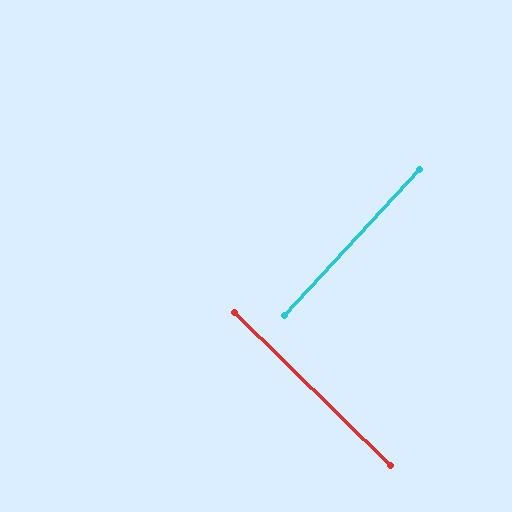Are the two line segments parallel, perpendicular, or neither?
Perpendicular — they meet at approximately 88°.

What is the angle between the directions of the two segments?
Approximately 88 degrees.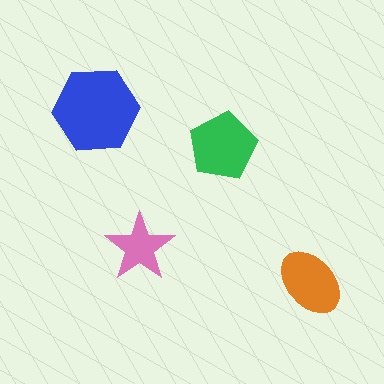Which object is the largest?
The blue hexagon.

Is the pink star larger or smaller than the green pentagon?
Smaller.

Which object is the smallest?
The pink star.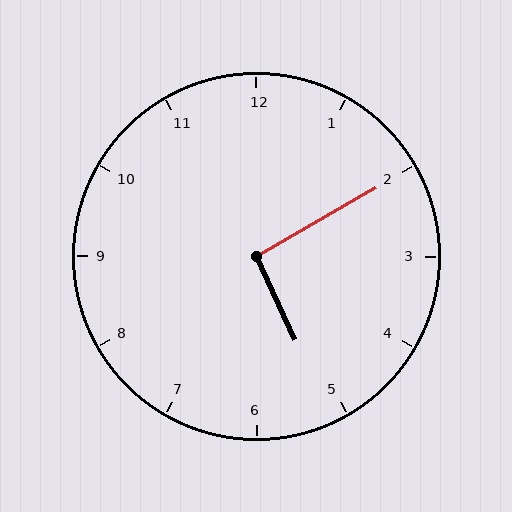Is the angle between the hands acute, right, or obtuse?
It is right.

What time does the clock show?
5:10.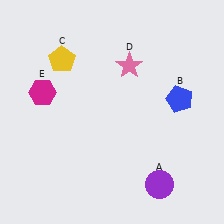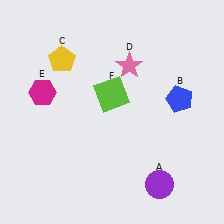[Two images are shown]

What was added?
A lime square (F) was added in Image 2.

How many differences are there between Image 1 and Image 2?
There is 1 difference between the two images.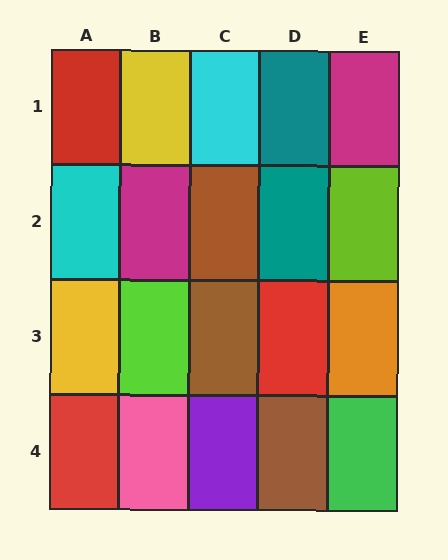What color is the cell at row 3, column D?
Red.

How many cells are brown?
3 cells are brown.